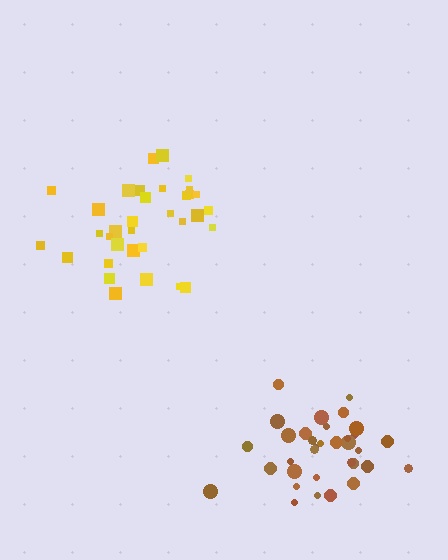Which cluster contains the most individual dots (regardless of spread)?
Brown (35).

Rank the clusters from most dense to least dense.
brown, yellow.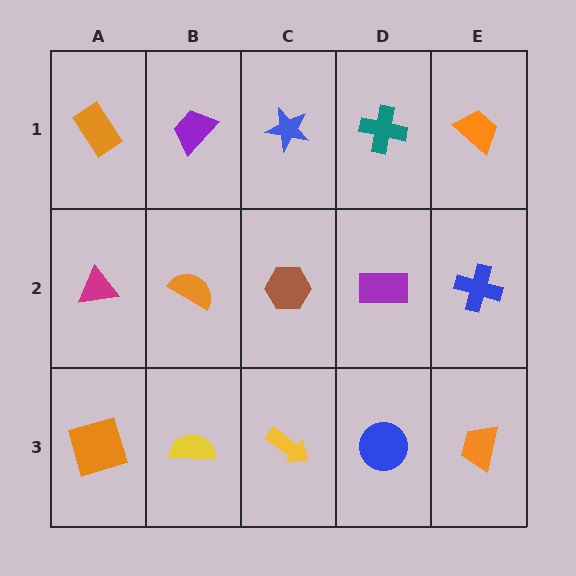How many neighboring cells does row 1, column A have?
2.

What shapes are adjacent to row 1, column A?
A magenta triangle (row 2, column A), a purple trapezoid (row 1, column B).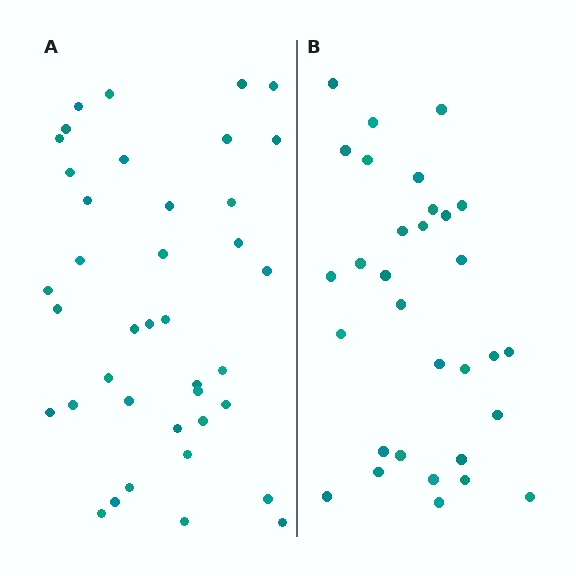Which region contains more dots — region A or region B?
Region A (the left region) has more dots.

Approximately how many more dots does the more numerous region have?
Region A has roughly 8 or so more dots than region B.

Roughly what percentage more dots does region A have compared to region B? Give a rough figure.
About 25% more.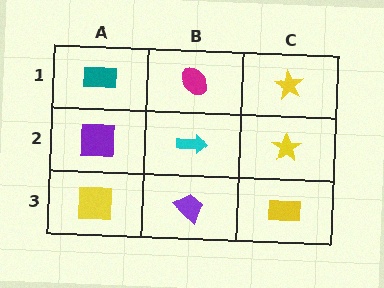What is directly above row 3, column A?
A purple square.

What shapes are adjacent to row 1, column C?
A yellow star (row 2, column C), a magenta ellipse (row 1, column B).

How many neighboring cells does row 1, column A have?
2.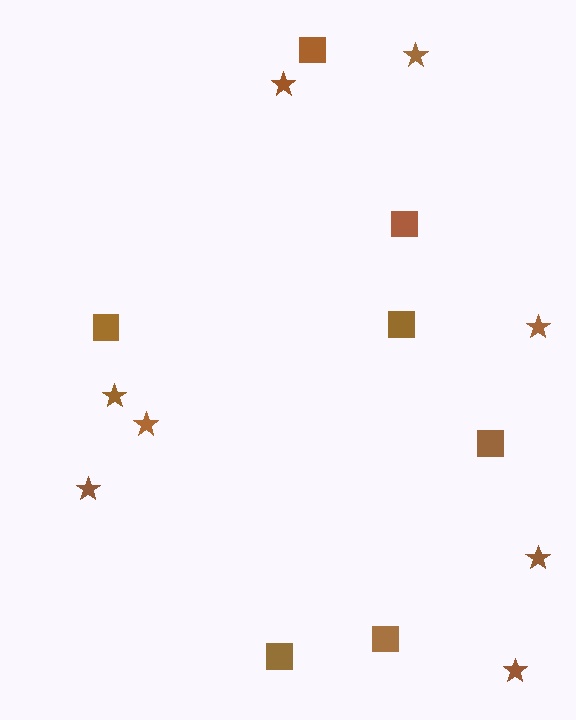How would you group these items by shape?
There are 2 groups: one group of squares (7) and one group of stars (8).